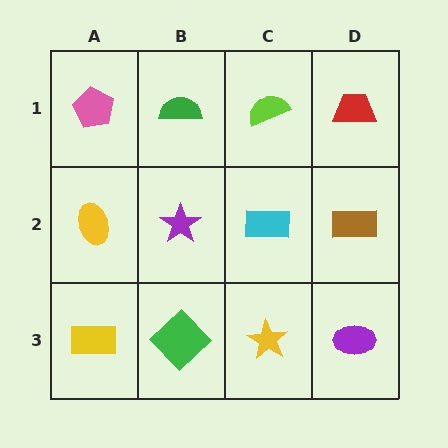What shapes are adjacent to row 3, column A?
A yellow ellipse (row 2, column A), a green diamond (row 3, column B).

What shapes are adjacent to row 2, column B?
A green semicircle (row 1, column B), a green diamond (row 3, column B), a yellow ellipse (row 2, column A), a cyan rectangle (row 2, column C).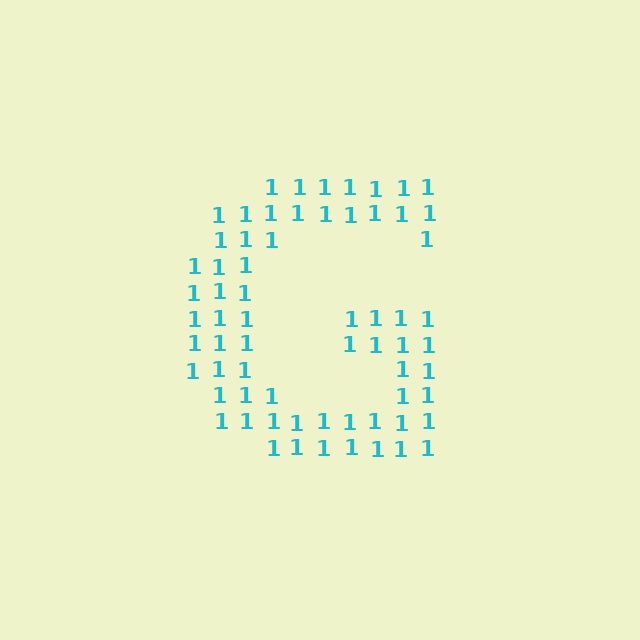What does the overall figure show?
The overall figure shows the letter G.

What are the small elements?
The small elements are digit 1's.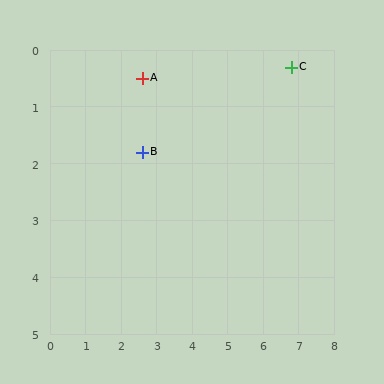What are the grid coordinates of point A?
Point A is at approximately (2.6, 0.5).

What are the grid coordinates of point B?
Point B is at approximately (2.6, 1.8).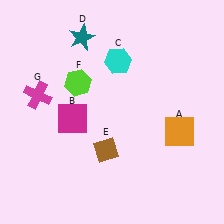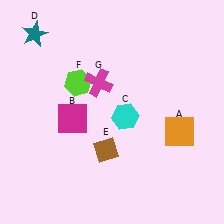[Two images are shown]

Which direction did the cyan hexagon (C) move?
The cyan hexagon (C) moved down.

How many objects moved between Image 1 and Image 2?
3 objects moved between the two images.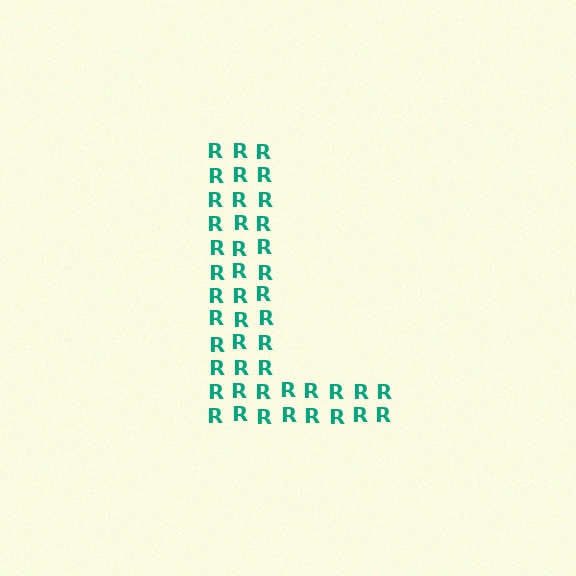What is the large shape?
The large shape is the letter L.